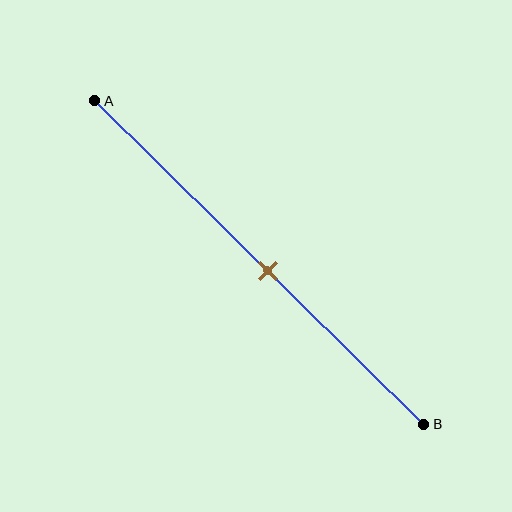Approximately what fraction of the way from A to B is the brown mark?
The brown mark is approximately 55% of the way from A to B.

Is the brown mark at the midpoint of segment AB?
Yes, the mark is approximately at the midpoint.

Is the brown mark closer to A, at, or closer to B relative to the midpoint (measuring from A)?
The brown mark is approximately at the midpoint of segment AB.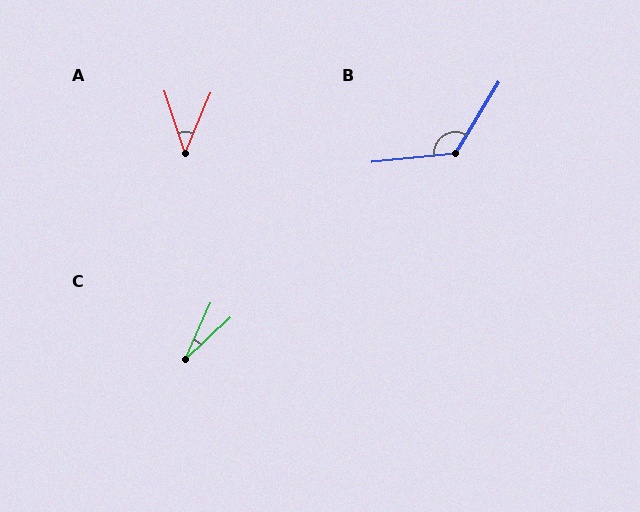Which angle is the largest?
B, at approximately 127 degrees.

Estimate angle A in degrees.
Approximately 41 degrees.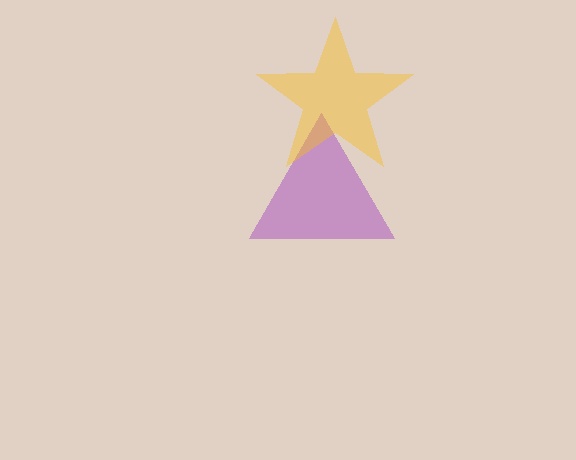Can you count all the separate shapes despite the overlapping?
Yes, there are 2 separate shapes.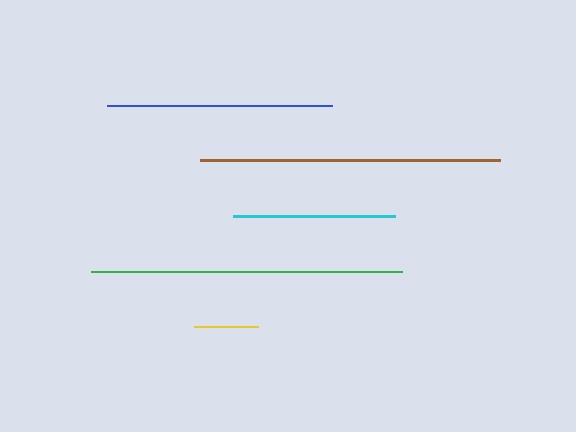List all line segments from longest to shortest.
From longest to shortest: green, brown, blue, cyan, yellow.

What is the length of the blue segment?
The blue segment is approximately 225 pixels long.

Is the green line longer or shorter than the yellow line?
The green line is longer than the yellow line.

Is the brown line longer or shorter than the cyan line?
The brown line is longer than the cyan line.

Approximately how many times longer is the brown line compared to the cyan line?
The brown line is approximately 1.8 times the length of the cyan line.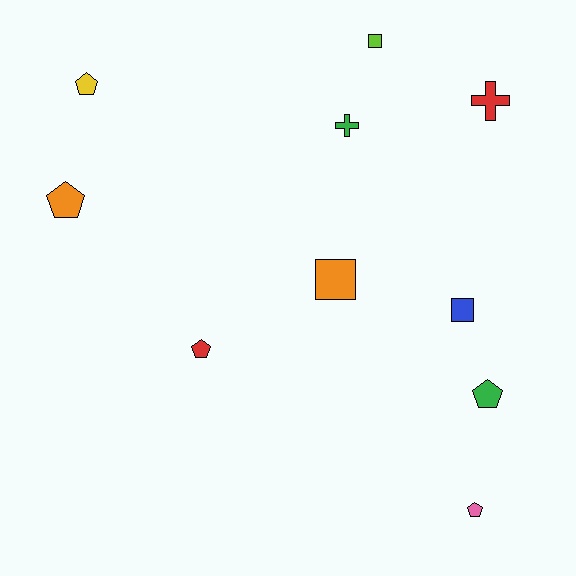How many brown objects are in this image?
There are no brown objects.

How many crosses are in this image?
There are 2 crosses.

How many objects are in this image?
There are 10 objects.